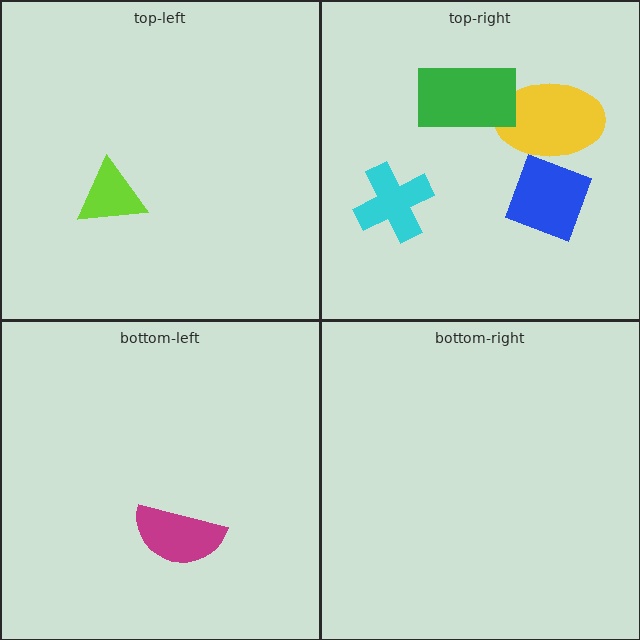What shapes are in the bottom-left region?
The magenta semicircle.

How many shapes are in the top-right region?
4.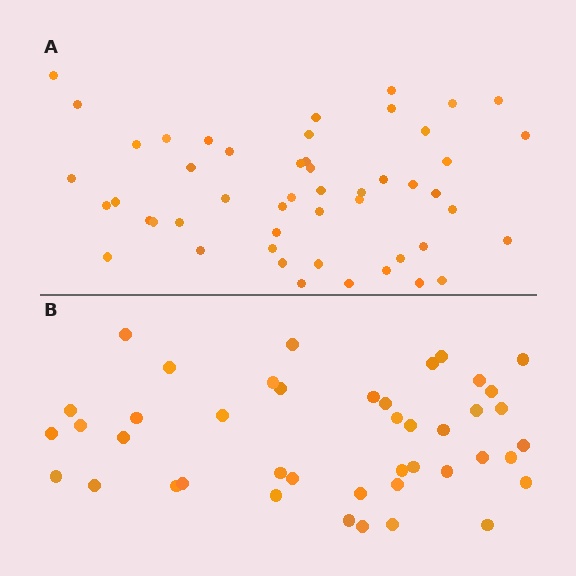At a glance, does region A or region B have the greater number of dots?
Region A (the top region) has more dots.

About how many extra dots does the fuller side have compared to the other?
Region A has roughly 8 or so more dots than region B.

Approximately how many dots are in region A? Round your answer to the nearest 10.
About 50 dots.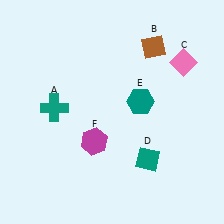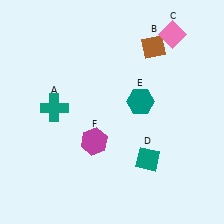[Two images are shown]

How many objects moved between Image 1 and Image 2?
1 object moved between the two images.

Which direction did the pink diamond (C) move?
The pink diamond (C) moved up.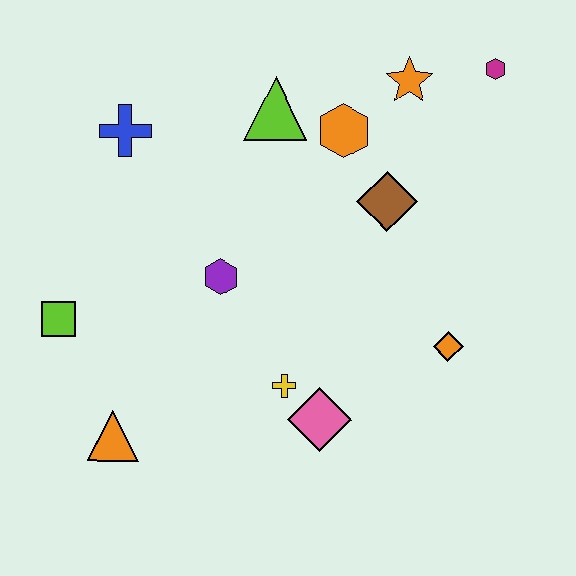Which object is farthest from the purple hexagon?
The magenta hexagon is farthest from the purple hexagon.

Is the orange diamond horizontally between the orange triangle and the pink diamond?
No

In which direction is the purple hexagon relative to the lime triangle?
The purple hexagon is below the lime triangle.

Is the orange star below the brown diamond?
No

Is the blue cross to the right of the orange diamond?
No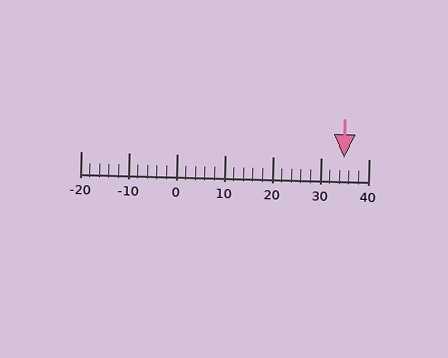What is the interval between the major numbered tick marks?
The major tick marks are spaced 10 units apart.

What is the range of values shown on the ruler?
The ruler shows values from -20 to 40.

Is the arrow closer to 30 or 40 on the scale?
The arrow is closer to 30.